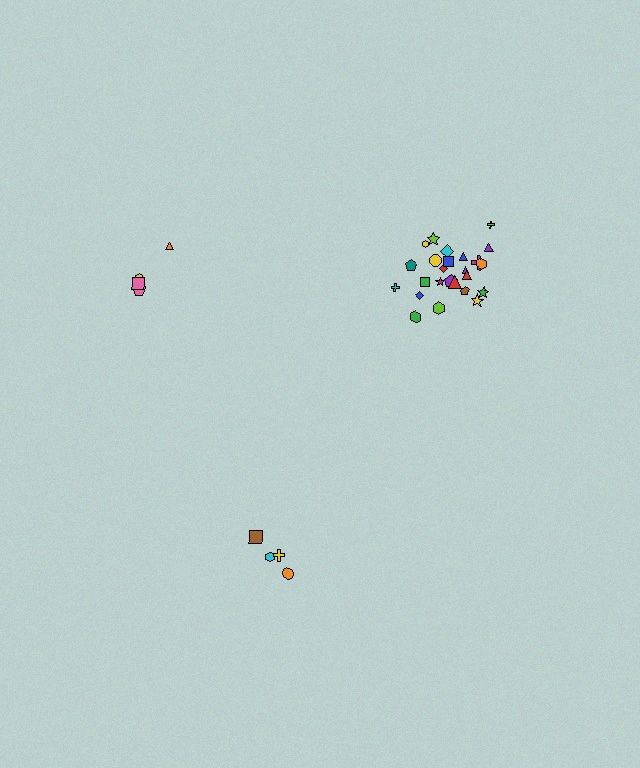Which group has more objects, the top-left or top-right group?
The top-right group.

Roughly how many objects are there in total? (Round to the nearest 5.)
Roughly 35 objects in total.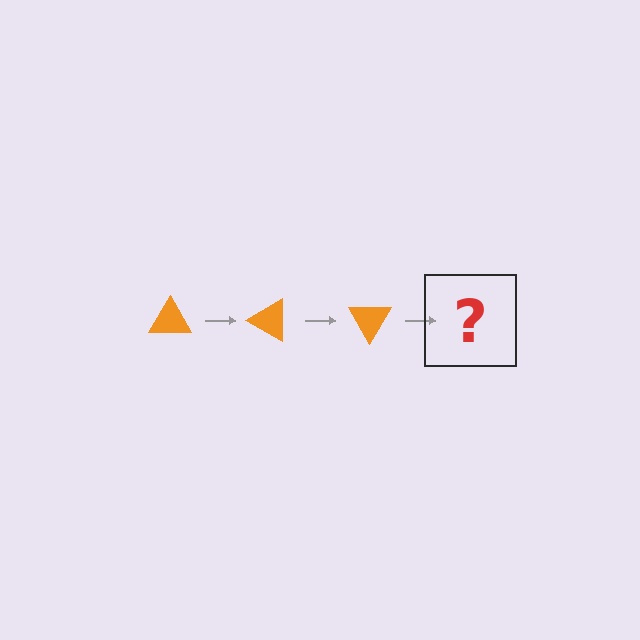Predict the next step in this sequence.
The next step is an orange triangle rotated 90 degrees.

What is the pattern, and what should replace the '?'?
The pattern is that the triangle rotates 30 degrees each step. The '?' should be an orange triangle rotated 90 degrees.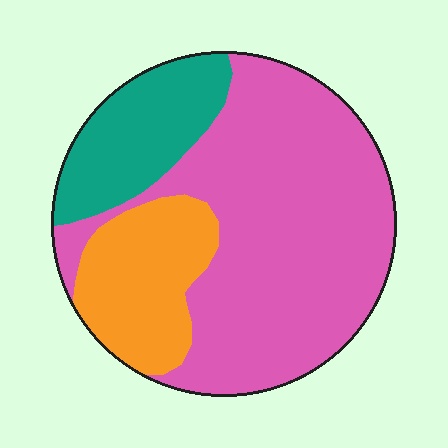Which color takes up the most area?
Pink, at roughly 60%.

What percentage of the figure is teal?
Teal covers about 20% of the figure.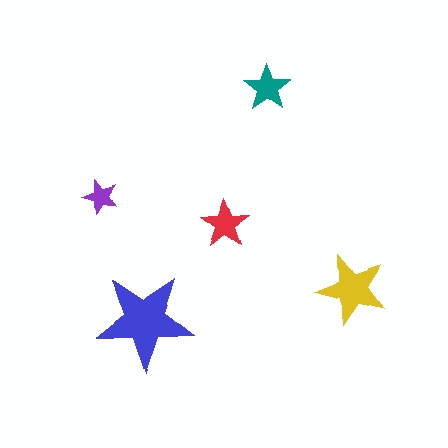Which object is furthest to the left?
The purple star is leftmost.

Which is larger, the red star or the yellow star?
The yellow one.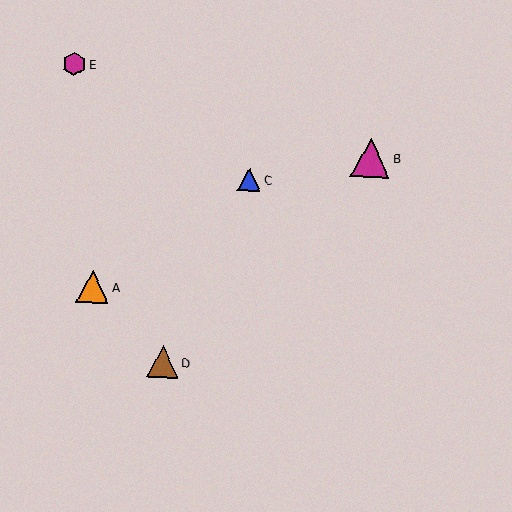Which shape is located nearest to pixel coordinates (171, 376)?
The brown triangle (labeled D) at (163, 362) is nearest to that location.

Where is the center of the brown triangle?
The center of the brown triangle is at (163, 362).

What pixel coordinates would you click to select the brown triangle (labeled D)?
Click at (163, 362) to select the brown triangle D.